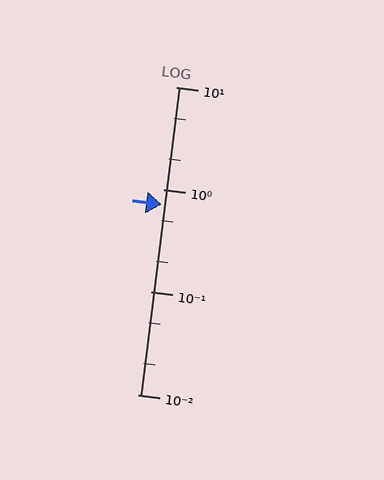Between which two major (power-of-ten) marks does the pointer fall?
The pointer is between 0.1 and 1.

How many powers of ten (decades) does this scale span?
The scale spans 3 decades, from 0.01 to 10.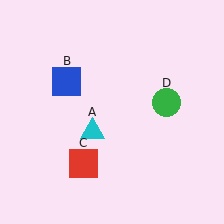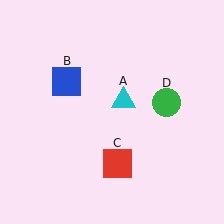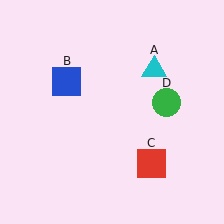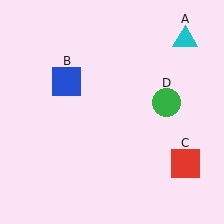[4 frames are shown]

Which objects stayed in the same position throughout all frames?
Blue square (object B) and green circle (object D) remained stationary.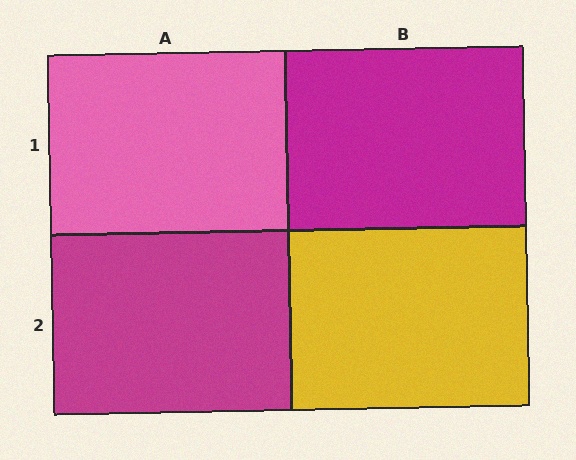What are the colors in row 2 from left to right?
Magenta, yellow.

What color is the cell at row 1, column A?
Pink.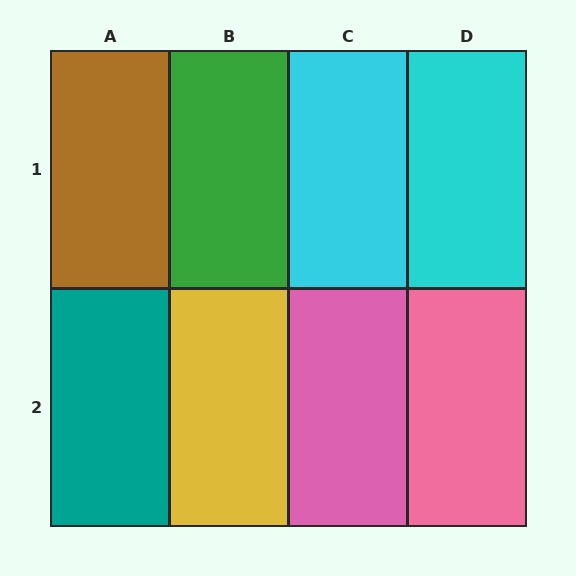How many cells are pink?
2 cells are pink.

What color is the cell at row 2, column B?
Yellow.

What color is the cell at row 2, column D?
Pink.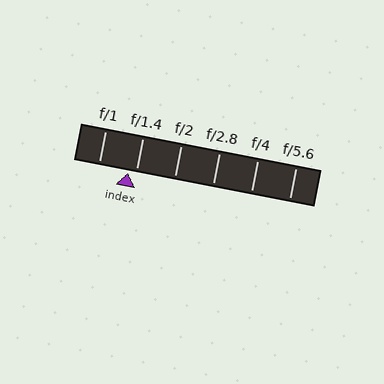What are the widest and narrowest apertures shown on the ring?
The widest aperture shown is f/1 and the narrowest is f/5.6.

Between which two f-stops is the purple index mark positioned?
The index mark is between f/1 and f/1.4.